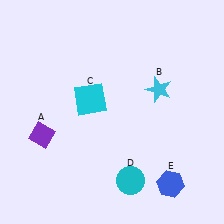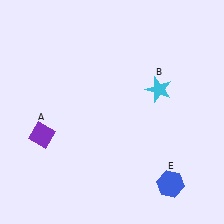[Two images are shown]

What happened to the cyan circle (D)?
The cyan circle (D) was removed in Image 2. It was in the bottom-right area of Image 1.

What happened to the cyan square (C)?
The cyan square (C) was removed in Image 2. It was in the top-left area of Image 1.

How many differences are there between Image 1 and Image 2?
There are 2 differences between the two images.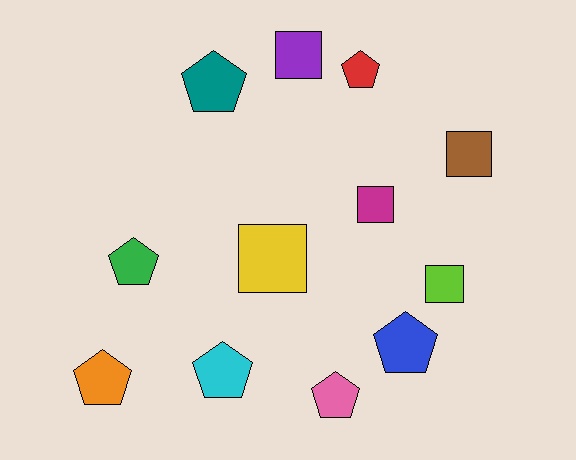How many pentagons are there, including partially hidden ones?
There are 7 pentagons.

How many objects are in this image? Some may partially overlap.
There are 12 objects.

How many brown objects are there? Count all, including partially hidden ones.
There is 1 brown object.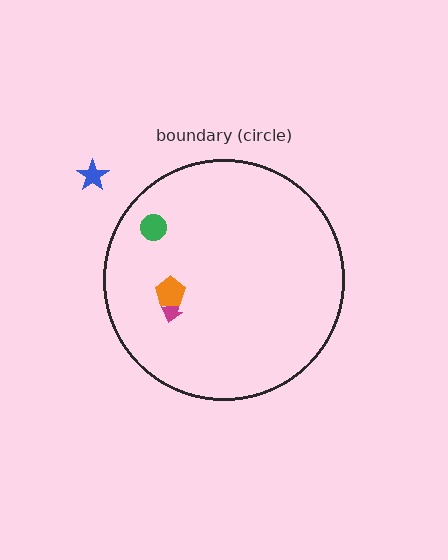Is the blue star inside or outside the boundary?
Outside.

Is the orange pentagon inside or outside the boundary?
Inside.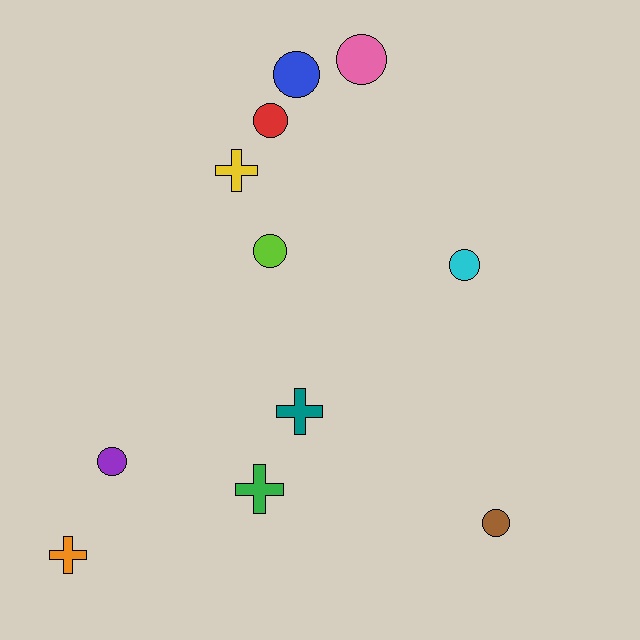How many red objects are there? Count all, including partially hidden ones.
There is 1 red object.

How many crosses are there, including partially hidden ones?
There are 4 crosses.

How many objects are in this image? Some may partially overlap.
There are 11 objects.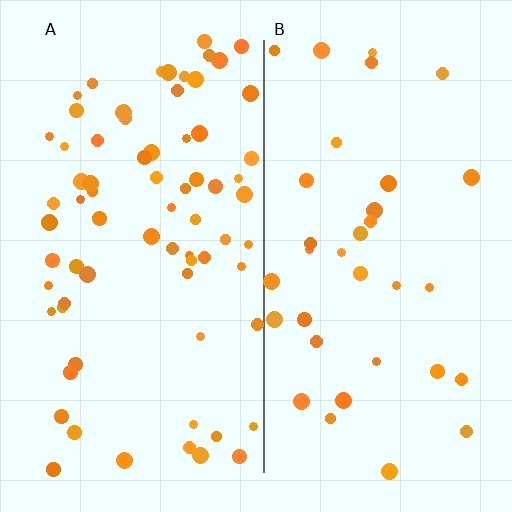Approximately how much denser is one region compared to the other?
Approximately 2.1× — region A over region B.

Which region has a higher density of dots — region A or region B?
A (the left).